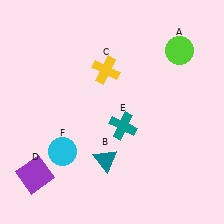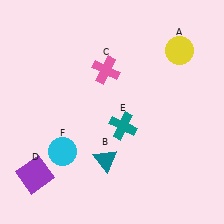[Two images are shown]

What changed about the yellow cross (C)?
In Image 1, C is yellow. In Image 2, it changed to pink.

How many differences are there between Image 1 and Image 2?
There are 2 differences between the two images.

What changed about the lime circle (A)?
In Image 1, A is lime. In Image 2, it changed to yellow.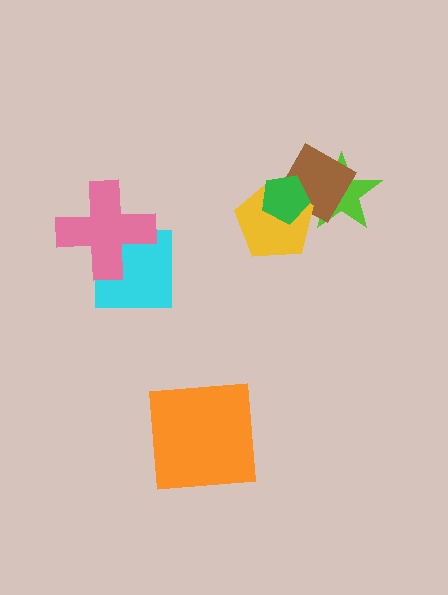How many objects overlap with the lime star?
3 objects overlap with the lime star.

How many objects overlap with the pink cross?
1 object overlaps with the pink cross.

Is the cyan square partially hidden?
Yes, it is partially covered by another shape.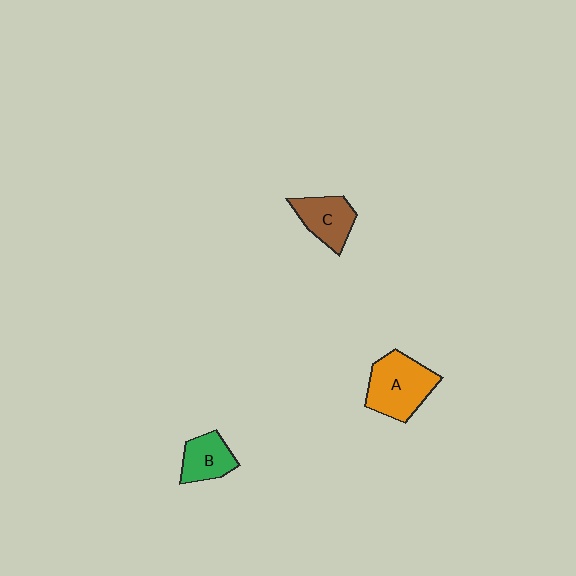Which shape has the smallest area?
Shape B (green).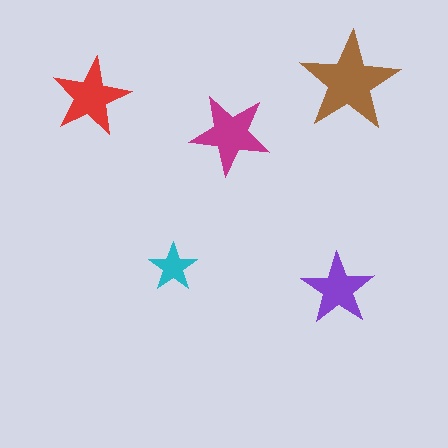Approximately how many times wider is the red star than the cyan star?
About 1.5 times wider.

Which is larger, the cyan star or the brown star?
The brown one.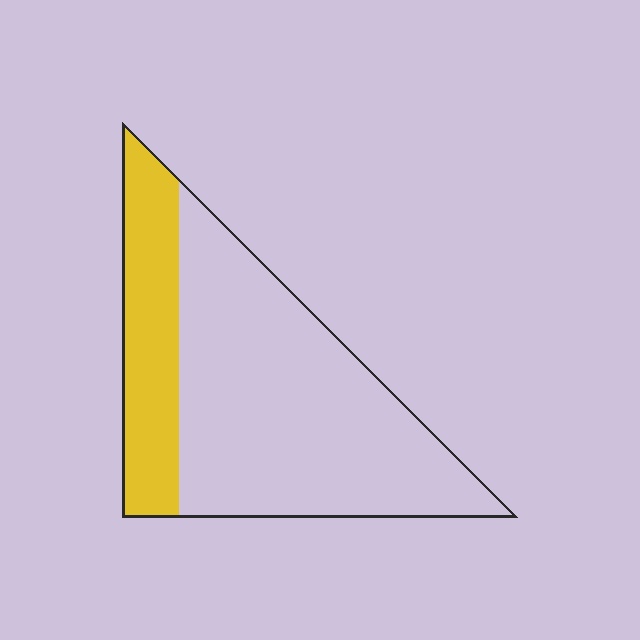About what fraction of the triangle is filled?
About one quarter (1/4).